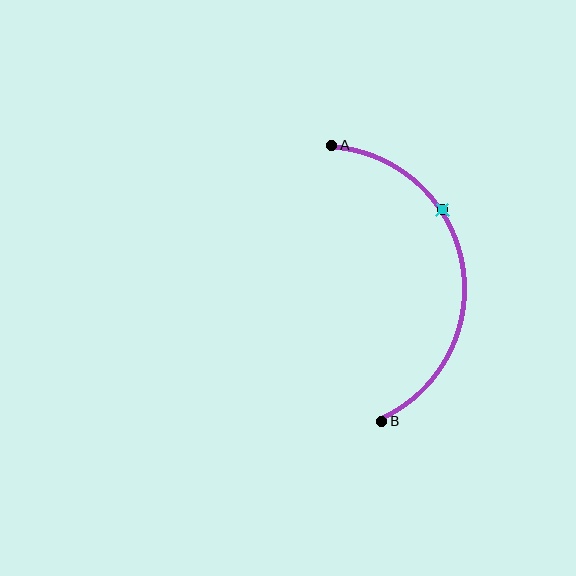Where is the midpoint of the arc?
The arc midpoint is the point on the curve farthest from the straight line joining A and B. It sits to the right of that line.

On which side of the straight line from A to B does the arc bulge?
The arc bulges to the right of the straight line connecting A and B.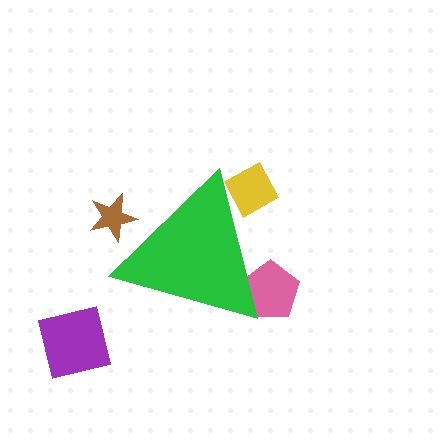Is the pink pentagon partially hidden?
Yes, the pink pentagon is partially hidden behind the green triangle.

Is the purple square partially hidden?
No, the purple square is fully visible.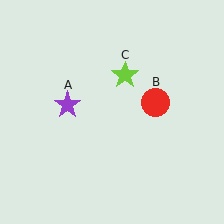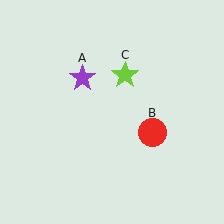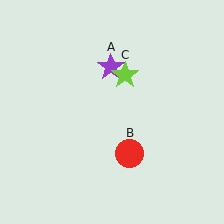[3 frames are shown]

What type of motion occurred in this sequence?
The purple star (object A), red circle (object B) rotated clockwise around the center of the scene.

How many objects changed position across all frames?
2 objects changed position: purple star (object A), red circle (object B).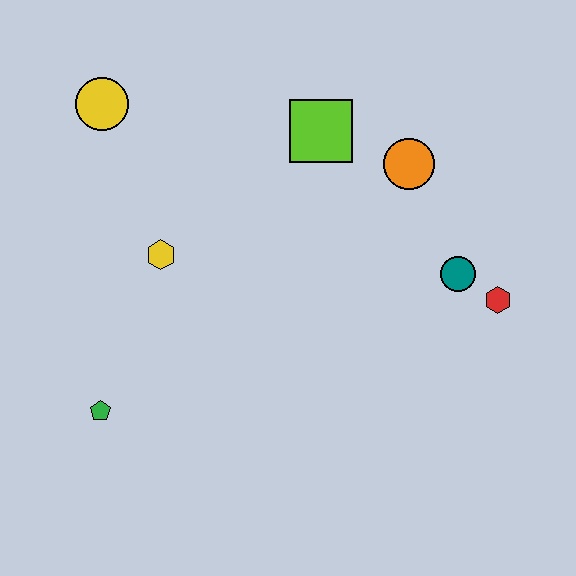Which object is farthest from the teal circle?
The yellow circle is farthest from the teal circle.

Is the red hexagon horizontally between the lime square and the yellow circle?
No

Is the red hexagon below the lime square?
Yes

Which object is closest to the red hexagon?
The teal circle is closest to the red hexagon.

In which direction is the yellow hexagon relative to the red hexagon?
The yellow hexagon is to the left of the red hexagon.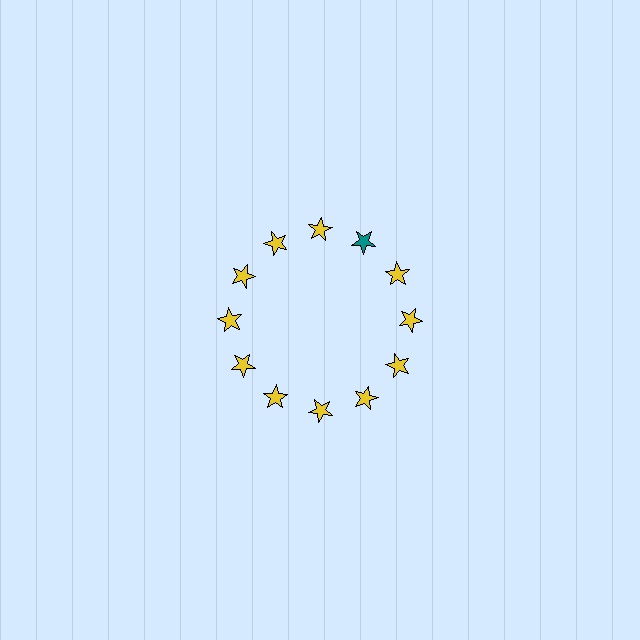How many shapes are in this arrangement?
There are 12 shapes arranged in a ring pattern.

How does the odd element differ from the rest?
It has a different color: teal instead of yellow.